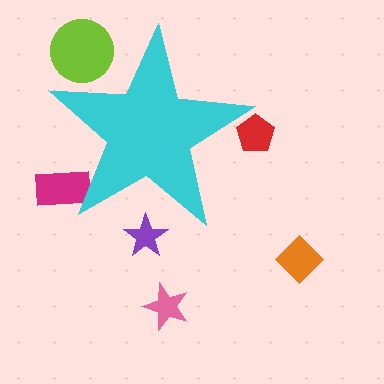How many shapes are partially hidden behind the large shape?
4 shapes are partially hidden.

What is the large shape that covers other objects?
A cyan star.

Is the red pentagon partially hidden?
Yes, the red pentagon is partially hidden behind the cyan star.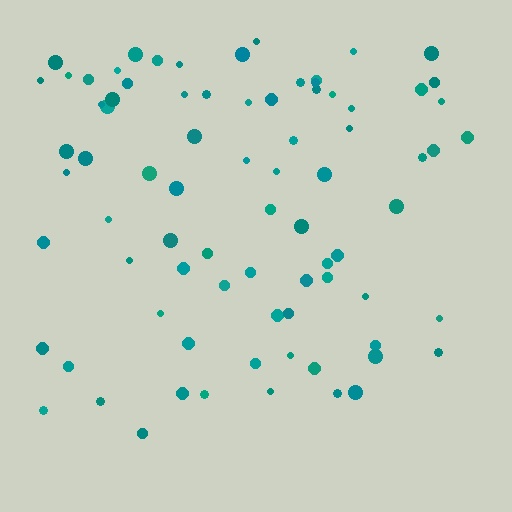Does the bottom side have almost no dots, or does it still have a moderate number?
Still a moderate number, just noticeably fewer than the top.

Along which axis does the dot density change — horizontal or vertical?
Vertical.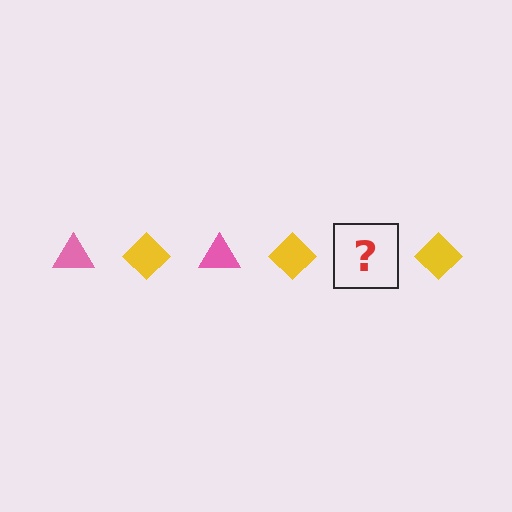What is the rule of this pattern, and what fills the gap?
The rule is that the pattern alternates between pink triangle and yellow diamond. The gap should be filled with a pink triangle.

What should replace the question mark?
The question mark should be replaced with a pink triangle.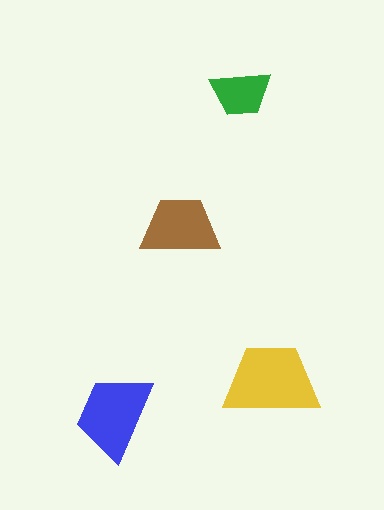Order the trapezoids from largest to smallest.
the yellow one, the blue one, the brown one, the green one.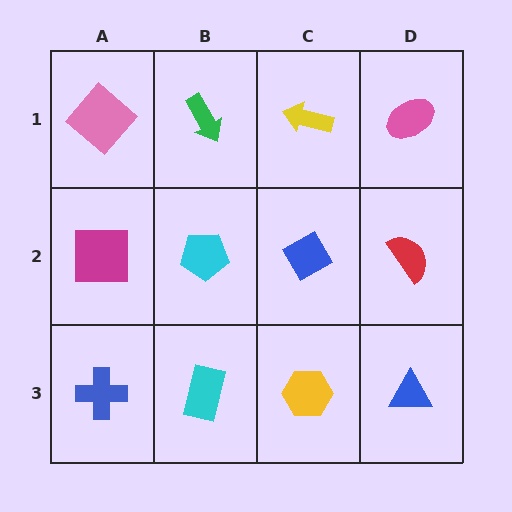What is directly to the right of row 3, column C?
A blue triangle.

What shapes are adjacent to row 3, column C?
A blue diamond (row 2, column C), a cyan rectangle (row 3, column B), a blue triangle (row 3, column D).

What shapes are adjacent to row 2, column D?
A pink ellipse (row 1, column D), a blue triangle (row 3, column D), a blue diamond (row 2, column C).